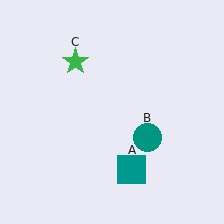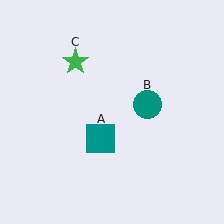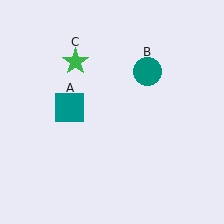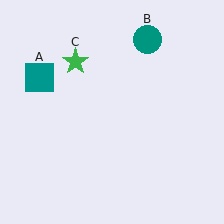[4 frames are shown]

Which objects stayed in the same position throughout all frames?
Green star (object C) remained stationary.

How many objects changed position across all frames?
2 objects changed position: teal square (object A), teal circle (object B).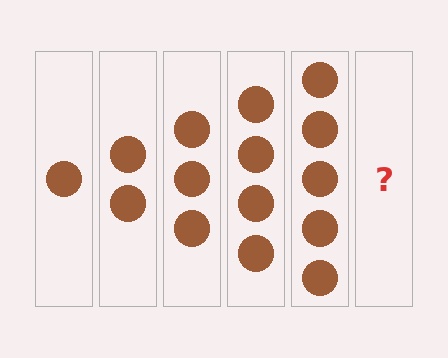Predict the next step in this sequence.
The next step is 6 circles.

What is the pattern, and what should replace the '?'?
The pattern is that each step adds one more circle. The '?' should be 6 circles.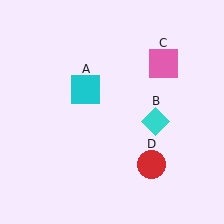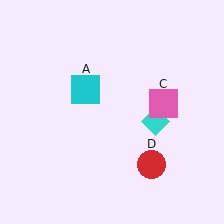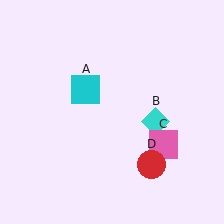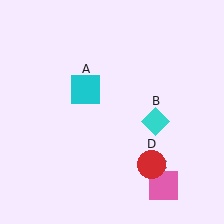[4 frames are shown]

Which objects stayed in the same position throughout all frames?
Cyan square (object A) and cyan diamond (object B) and red circle (object D) remained stationary.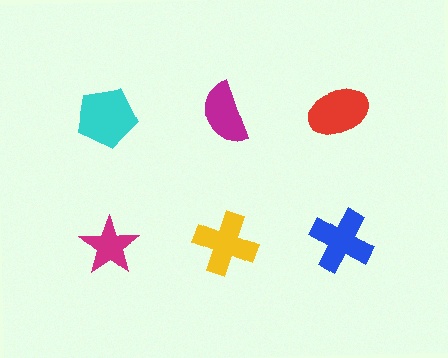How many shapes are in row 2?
3 shapes.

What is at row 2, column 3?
A blue cross.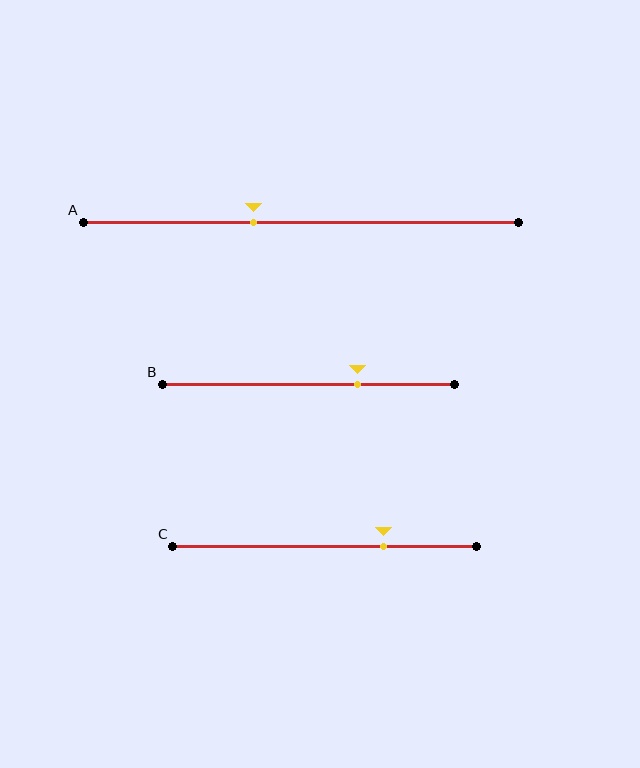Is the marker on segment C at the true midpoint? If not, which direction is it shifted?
No, the marker on segment C is shifted to the right by about 20% of the segment length.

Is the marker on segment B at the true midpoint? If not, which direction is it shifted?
No, the marker on segment B is shifted to the right by about 17% of the segment length.